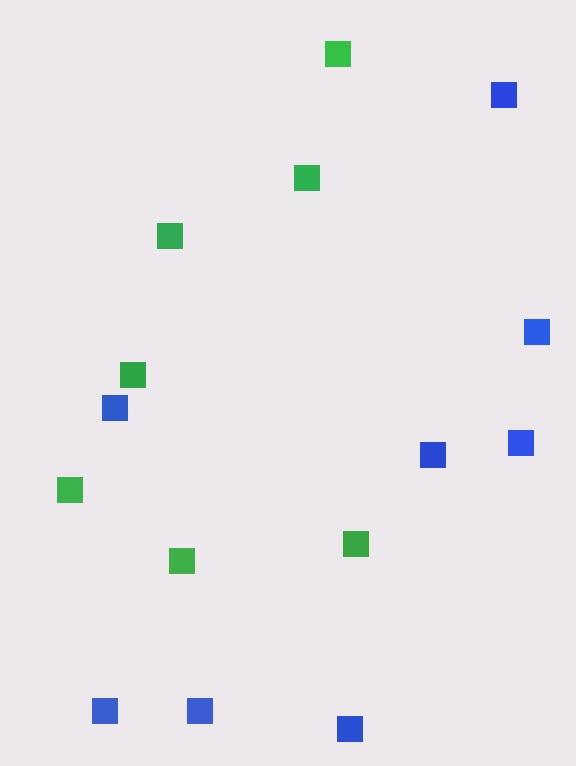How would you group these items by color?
There are 2 groups: one group of green squares (7) and one group of blue squares (8).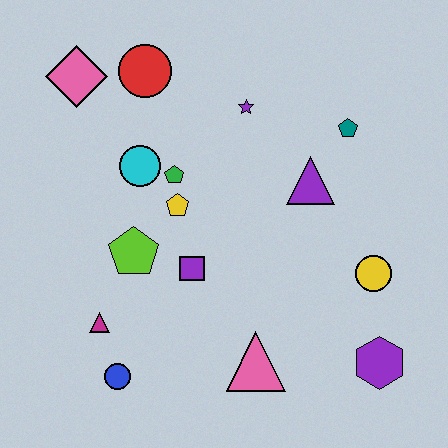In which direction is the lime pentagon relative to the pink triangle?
The lime pentagon is to the left of the pink triangle.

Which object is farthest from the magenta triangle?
The teal pentagon is farthest from the magenta triangle.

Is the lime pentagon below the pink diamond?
Yes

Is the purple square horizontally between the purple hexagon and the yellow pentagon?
Yes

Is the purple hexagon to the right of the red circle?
Yes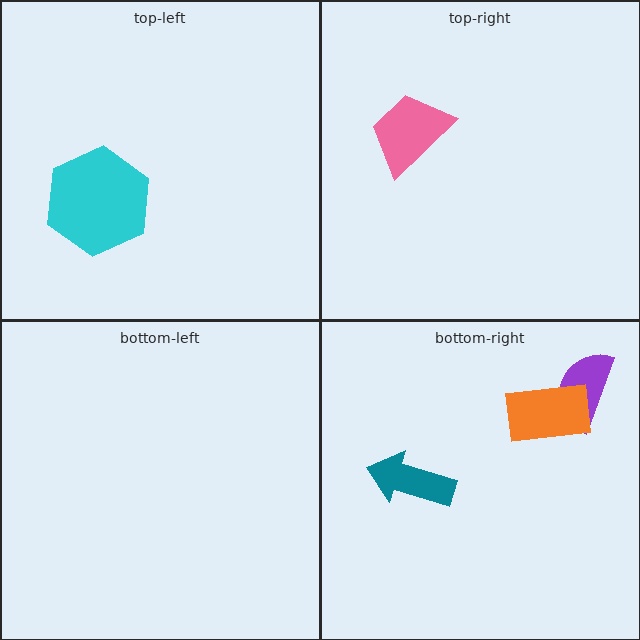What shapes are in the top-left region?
The cyan hexagon.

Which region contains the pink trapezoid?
The top-right region.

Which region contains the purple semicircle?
The bottom-right region.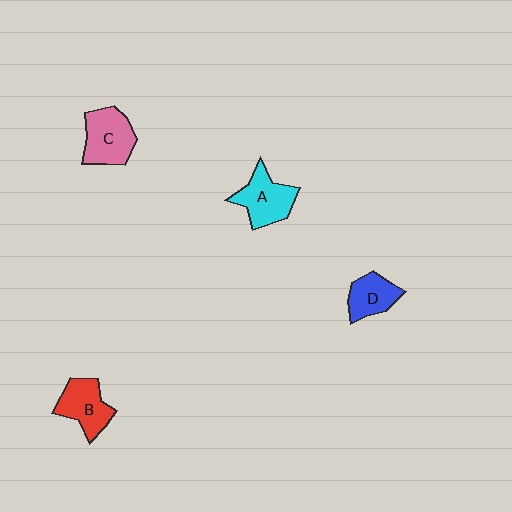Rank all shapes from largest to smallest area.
From largest to smallest: C (pink), A (cyan), B (red), D (blue).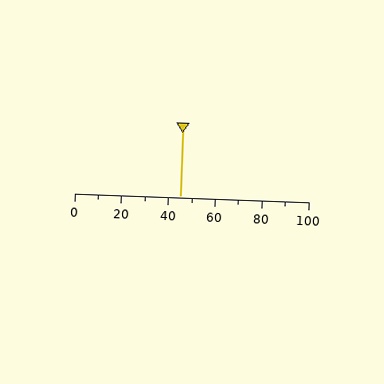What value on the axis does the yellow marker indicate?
The marker indicates approximately 45.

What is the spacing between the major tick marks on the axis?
The major ticks are spaced 20 apart.